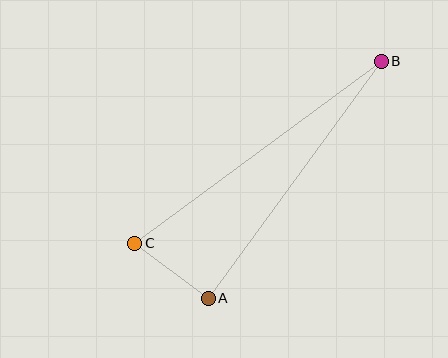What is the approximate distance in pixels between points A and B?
The distance between A and B is approximately 294 pixels.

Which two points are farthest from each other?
Points B and C are farthest from each other.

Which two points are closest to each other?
Points A and C are closest to each other.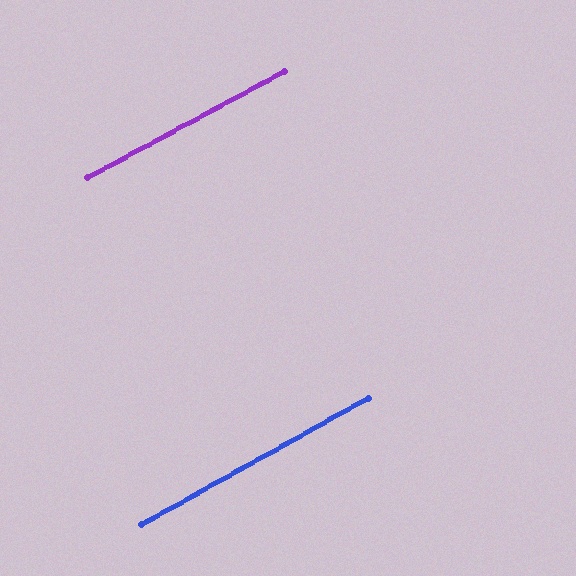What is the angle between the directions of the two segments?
Approximately 1 degree.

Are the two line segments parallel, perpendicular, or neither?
Parallel — their directions differ by only 0.9°.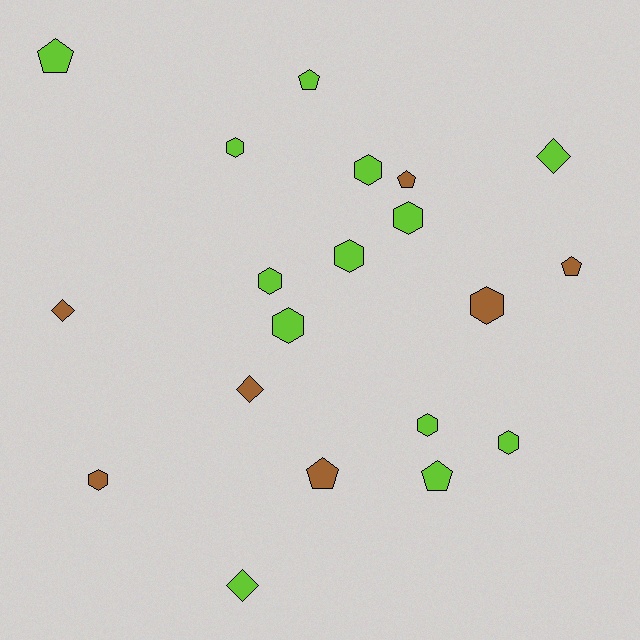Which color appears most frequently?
Lime, with 13 objects.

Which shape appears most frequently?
Hexagon, with 10 objects.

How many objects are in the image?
There are 20 objects.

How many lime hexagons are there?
There are 8 lime hexagons.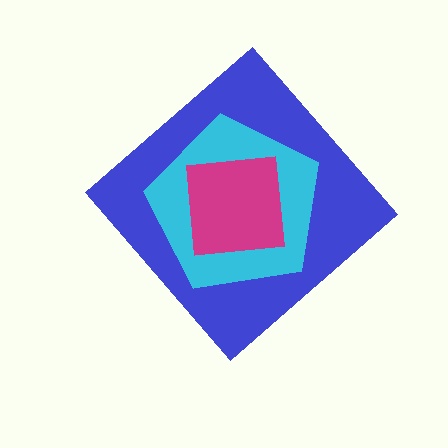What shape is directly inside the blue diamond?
The cyan pentagon.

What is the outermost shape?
The blue diamond.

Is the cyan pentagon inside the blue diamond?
Yes.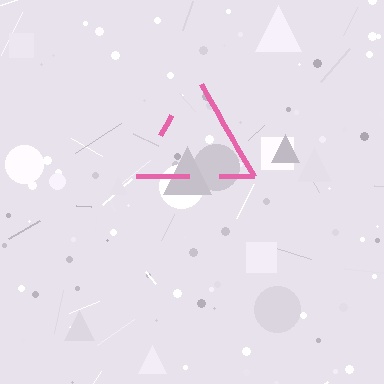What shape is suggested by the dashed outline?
The dashed outline suggests a triangle.